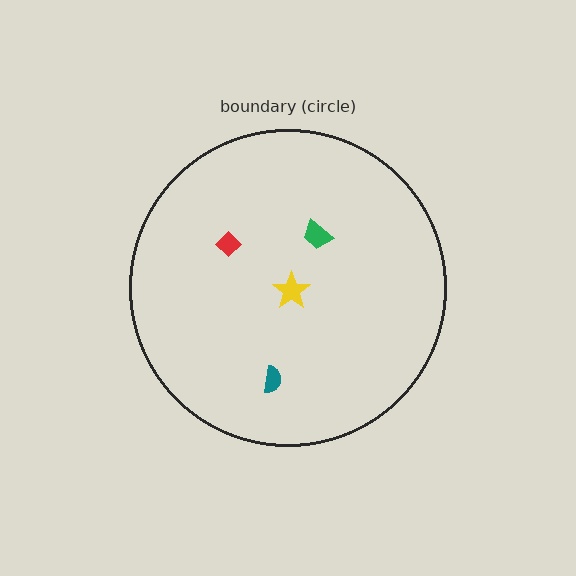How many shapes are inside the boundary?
4 inside, 0 outside.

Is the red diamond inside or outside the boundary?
Inside.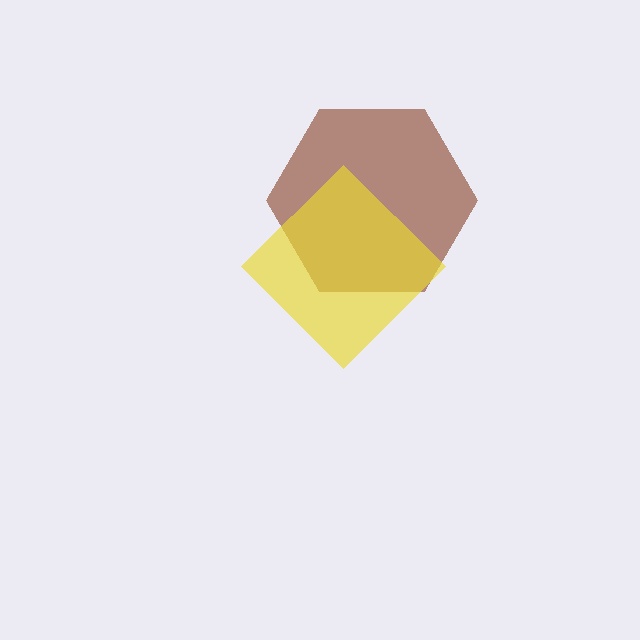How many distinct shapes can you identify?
There are 2 distinct shapes: a brown hexagon, a yellow diamond.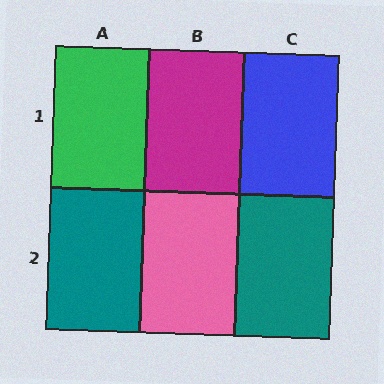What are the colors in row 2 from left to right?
Teal, pink, teal.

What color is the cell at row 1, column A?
Green.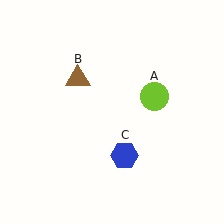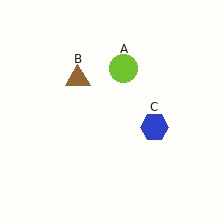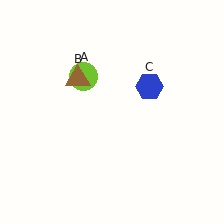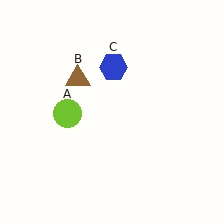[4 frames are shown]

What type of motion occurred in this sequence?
The lime circle (object A), blue hexagon (object C) rotated counterclockwise around the center of the scene.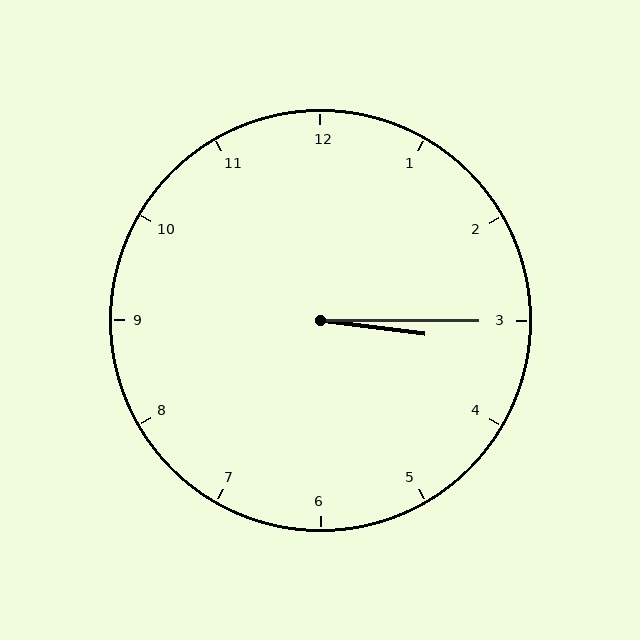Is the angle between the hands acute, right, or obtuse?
It is acute.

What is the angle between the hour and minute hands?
Approximately 8 degrees.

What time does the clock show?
3:15.